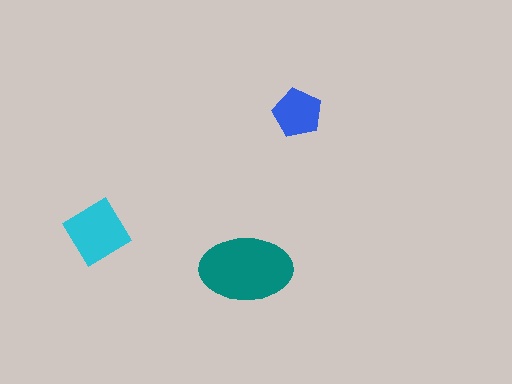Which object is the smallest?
The blue pentagon.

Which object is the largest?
The teal ellipse.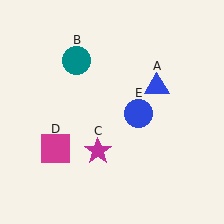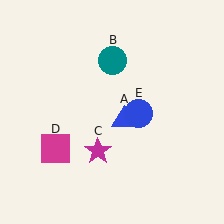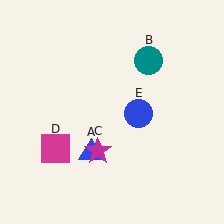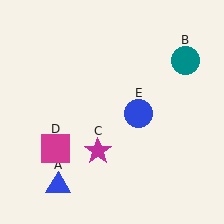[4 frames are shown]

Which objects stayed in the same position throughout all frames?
Magenta star (object C) and magenta square (object D) and blue circle (object E) remained stationary.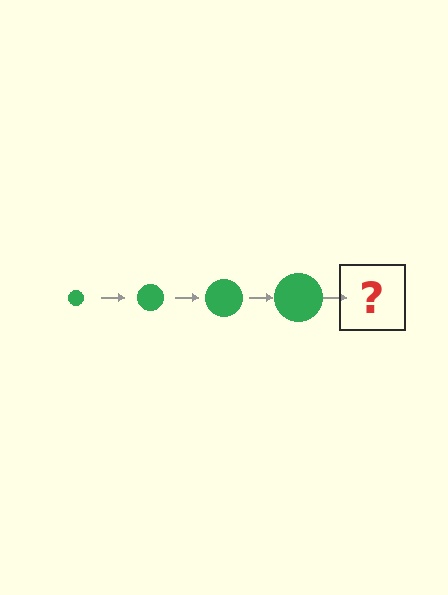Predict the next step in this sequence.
The next step is a green circle, larger than the previous one.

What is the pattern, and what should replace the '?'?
The pattern is that the circle gets progressively larger each step. The '?' should be a green circle, larger than the previous one.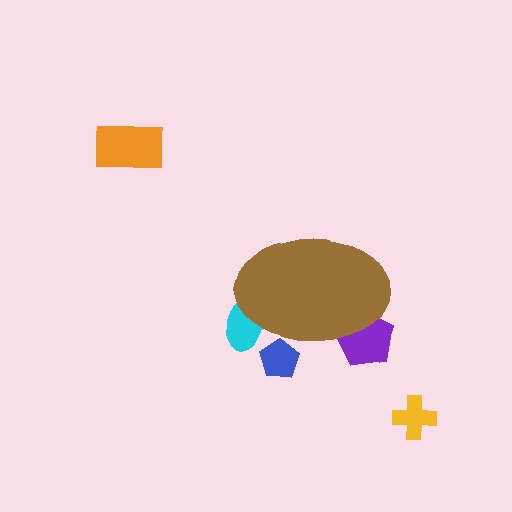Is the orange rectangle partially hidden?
No, the orange rectangle is fully visible.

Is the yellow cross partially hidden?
No, the yellow cross is fully visible.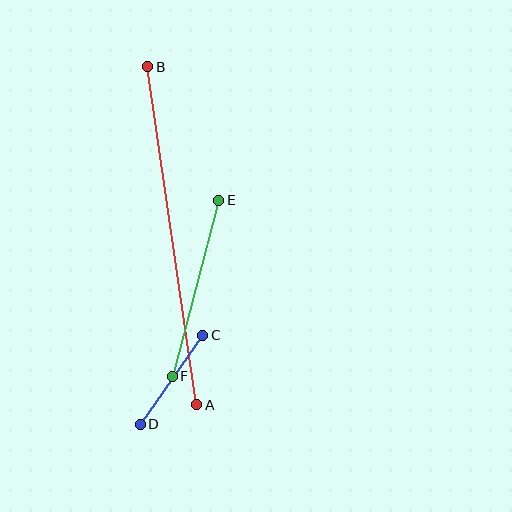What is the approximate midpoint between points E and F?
The midpoint is at approximately (195, 288) pixels.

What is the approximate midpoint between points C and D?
The midpoint is at approximately (172, 380) pixels.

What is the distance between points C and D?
The distance is approximately 109 pixels.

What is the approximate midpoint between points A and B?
The midpoint is at approximately (172, 236) pixels.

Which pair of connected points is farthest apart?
Points A and B are farthest apart.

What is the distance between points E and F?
The distance is approximately 182 pixels.